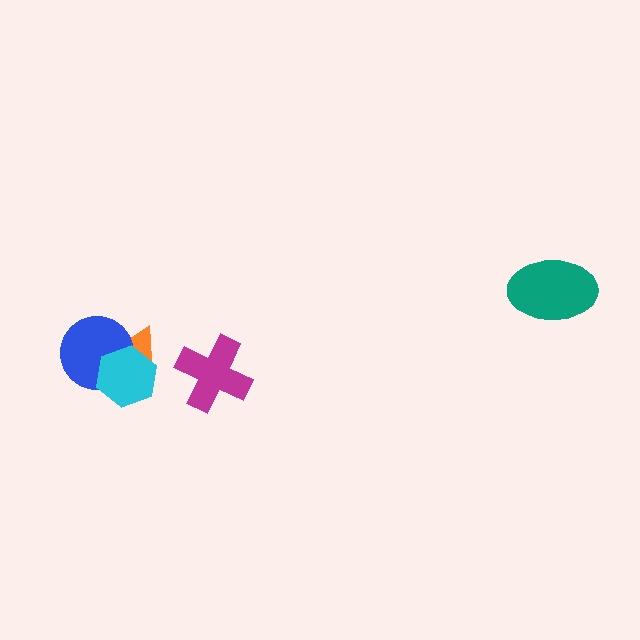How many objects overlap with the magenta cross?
0 objects overlap with the magenta cross.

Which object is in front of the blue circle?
The cyan hexagon is in front of the blue circle.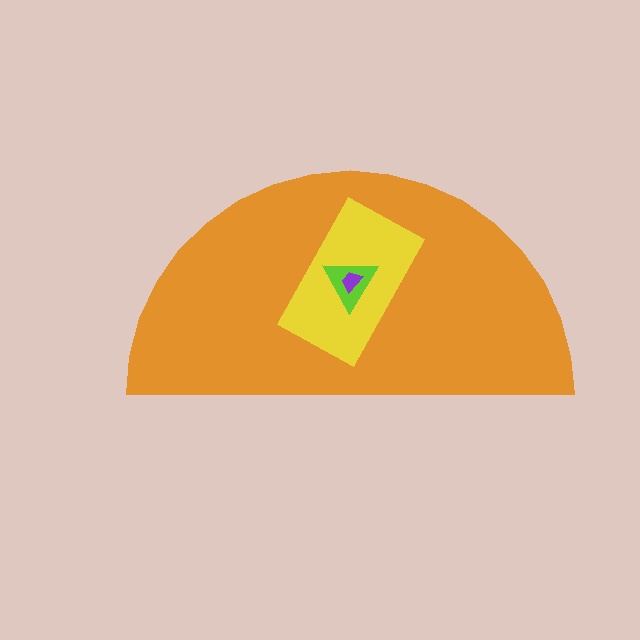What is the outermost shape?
The orange semicircle.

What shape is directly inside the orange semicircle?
The yellow rectangle.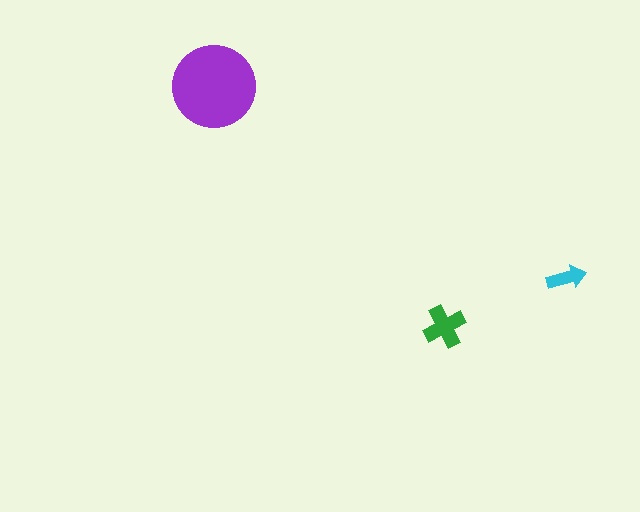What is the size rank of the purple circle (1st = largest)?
1st.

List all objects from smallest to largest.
The cyan arrow, the green cross, the purple circle.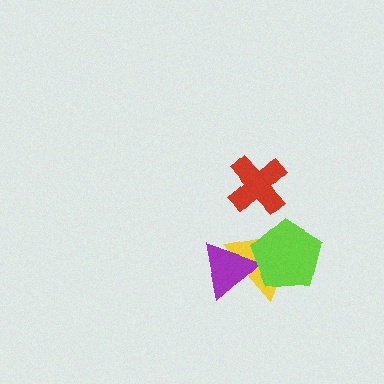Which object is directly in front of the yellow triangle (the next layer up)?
The purple triangle is directly in front of the yellow triangle.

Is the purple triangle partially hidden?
Yes, it is partially covered by another shape.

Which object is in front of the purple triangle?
The lime pentagon is in front of the purple triangle.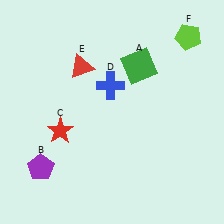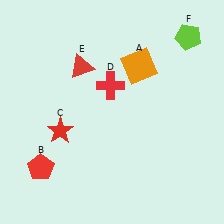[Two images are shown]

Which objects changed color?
A changed from green to orange. B changed from purple to red. D changed from blue to red.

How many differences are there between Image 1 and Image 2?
There are 3 differences between the two images.